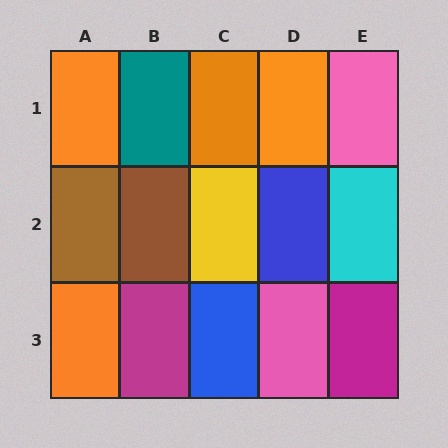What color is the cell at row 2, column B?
Brown.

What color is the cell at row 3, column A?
Orange.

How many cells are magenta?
2 cells are magenta.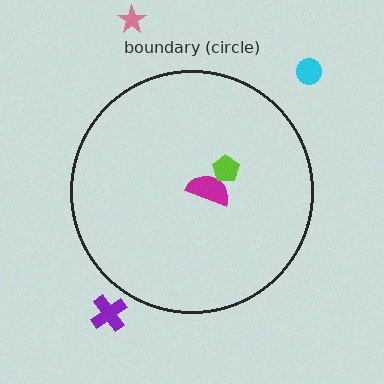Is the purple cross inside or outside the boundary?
Outside.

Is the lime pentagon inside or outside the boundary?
Inside.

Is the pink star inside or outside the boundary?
Outside.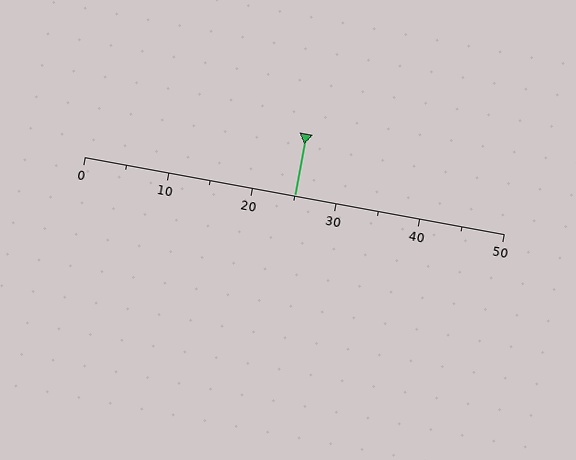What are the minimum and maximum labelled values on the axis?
The axis runs from 0 to 50.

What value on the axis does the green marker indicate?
The marker indicates approximately 25.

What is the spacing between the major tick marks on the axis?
The major ticks are spaced 10 apart.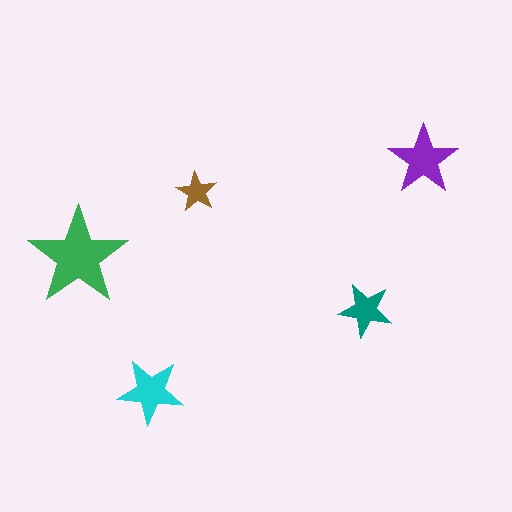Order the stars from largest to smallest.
the green one, the purple one, the cyan one, the teal one, the brown one.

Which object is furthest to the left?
The green star is leftmost.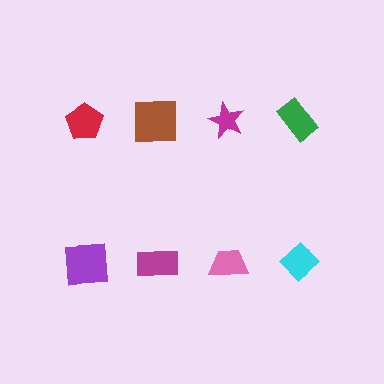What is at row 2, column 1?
A purple square.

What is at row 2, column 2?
A magenta rectangle.